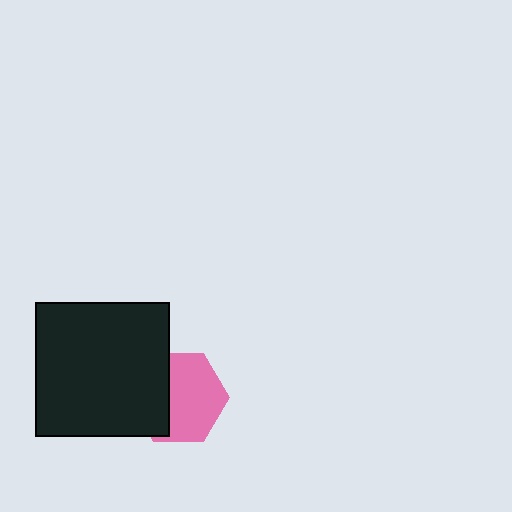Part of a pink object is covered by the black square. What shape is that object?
It is a hexagon.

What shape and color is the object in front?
The object in front is a black square.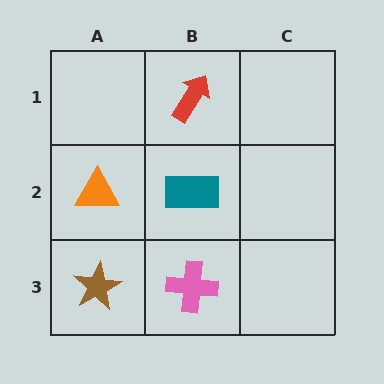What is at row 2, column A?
An orange triangle.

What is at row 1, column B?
A red arrow.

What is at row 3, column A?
A brown star.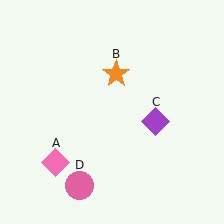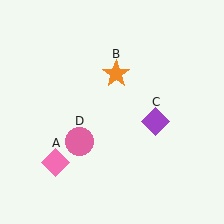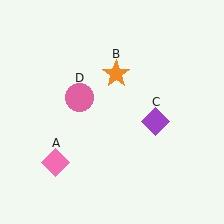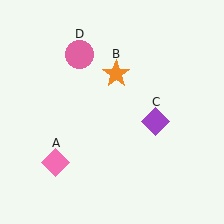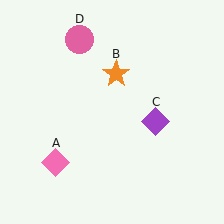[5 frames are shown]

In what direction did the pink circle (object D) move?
The pink circle (object D) moved up.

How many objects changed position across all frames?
1 object changed position: pink circle (object D).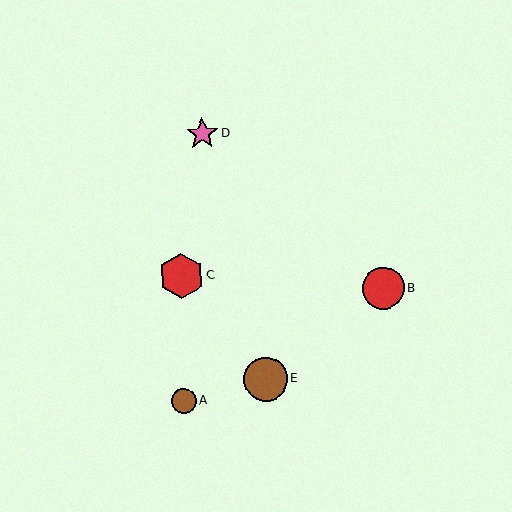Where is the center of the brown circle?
The center of the brown circle is at (184, 401).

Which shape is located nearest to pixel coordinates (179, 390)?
The brown circle (labeled A) at (184, 401) is nearest to that location.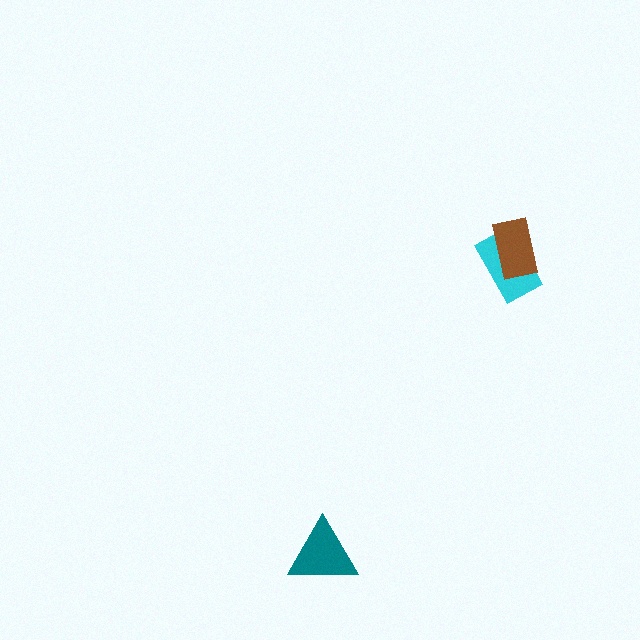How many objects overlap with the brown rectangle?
1 object overlaps with the brown rectangle.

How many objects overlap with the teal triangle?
0 objects overlap with the teal triangle.